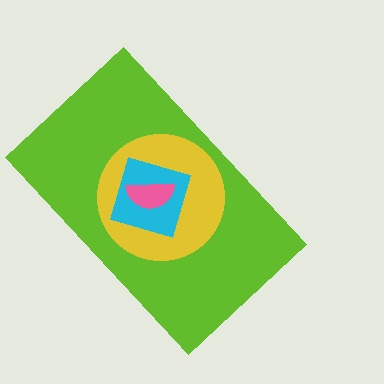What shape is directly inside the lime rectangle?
The yellow circle.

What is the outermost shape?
The lime rectangle.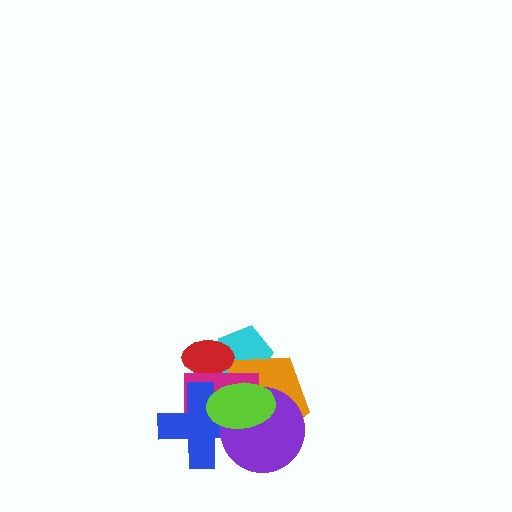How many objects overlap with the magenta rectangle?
6 objects overlap with the magenta rectangle.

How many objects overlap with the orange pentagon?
6 objects overlap with the orange pentagon.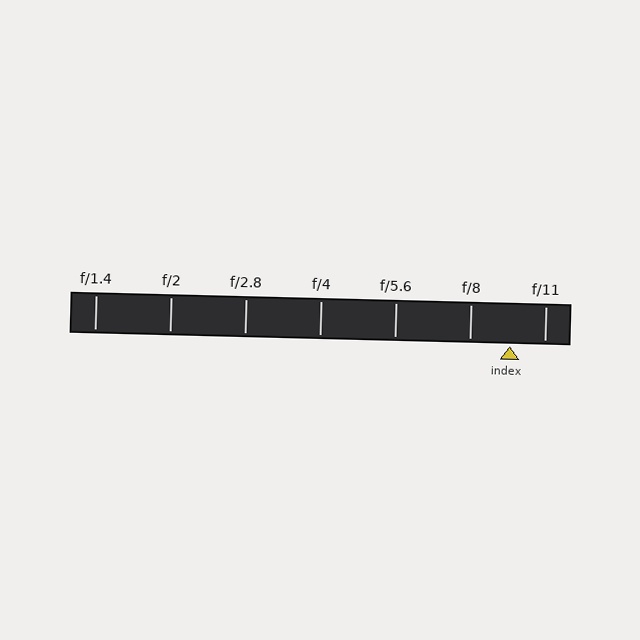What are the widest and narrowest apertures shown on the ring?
The widest aperture shown is f/1.4 and the narrowest is f/11.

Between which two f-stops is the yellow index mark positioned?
The index mark is between f/8 and f/11.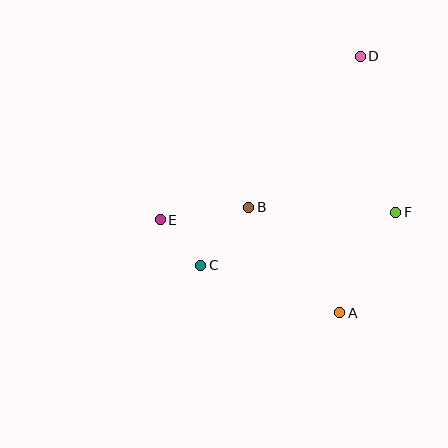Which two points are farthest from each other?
Points C and D are farthest from each other.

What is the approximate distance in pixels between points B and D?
The distance between B and D is approximately 188 pixels.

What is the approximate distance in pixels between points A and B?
The distance between A and B is approximately 140 pixels.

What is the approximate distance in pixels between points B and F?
The distance between B and F is approximately 147 pixels.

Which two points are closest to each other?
Points C and E are closest to each other.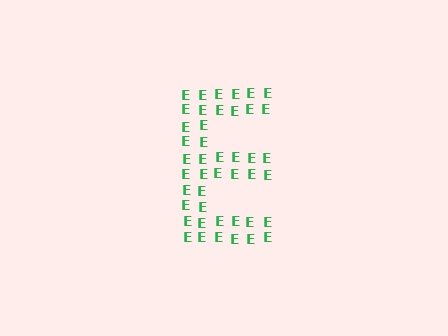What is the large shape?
The large shape is the letter E.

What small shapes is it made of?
It is made of small letter E's.